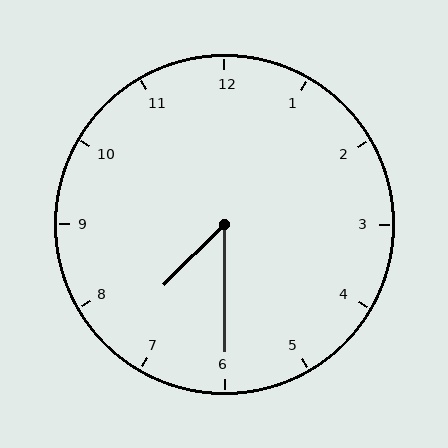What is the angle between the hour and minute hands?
Approximately 45 degrees.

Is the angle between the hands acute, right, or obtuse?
It is acute.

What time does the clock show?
7:30.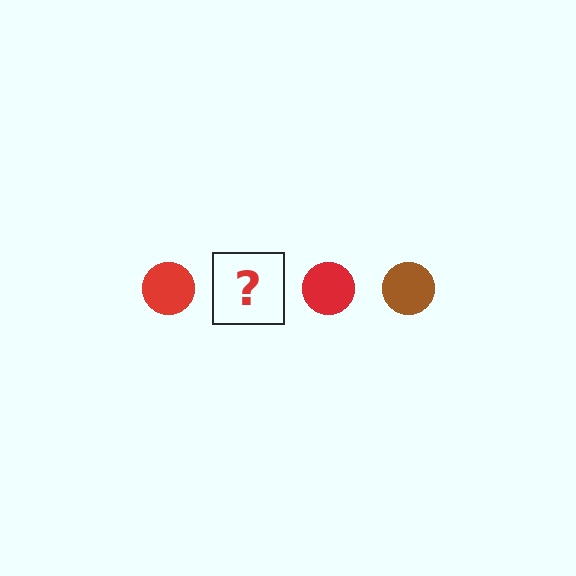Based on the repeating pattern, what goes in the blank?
The blank should be a brown circle.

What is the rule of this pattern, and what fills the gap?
The rule is that the pattern cycles through red, brown circles. The gap should be filled with a brown circle.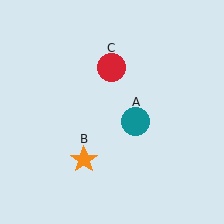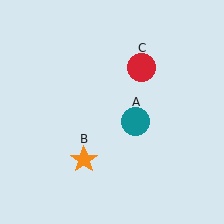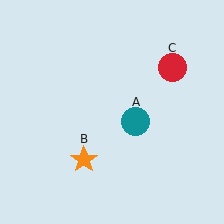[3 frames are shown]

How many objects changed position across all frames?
1 object changed position: red circle (object C).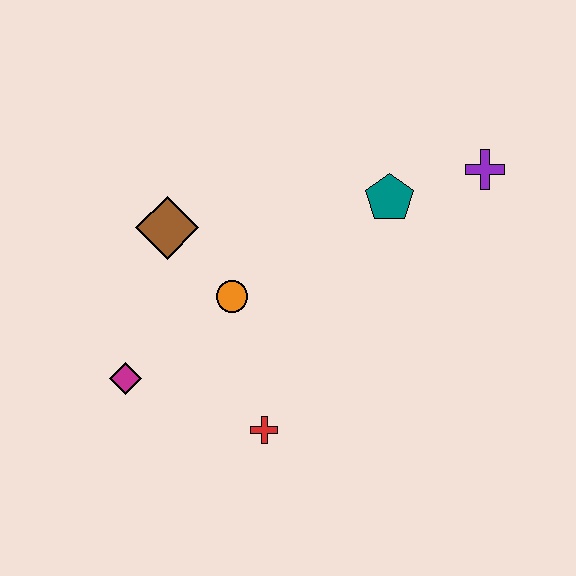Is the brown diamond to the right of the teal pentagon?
No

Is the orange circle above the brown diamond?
No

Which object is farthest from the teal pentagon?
The magenta diamond is farthest from the teal pentagon.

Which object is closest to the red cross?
The orange circle is closest to the red cross.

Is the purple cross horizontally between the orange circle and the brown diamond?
No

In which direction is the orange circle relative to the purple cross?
The orange circle is to the left of the purple cross.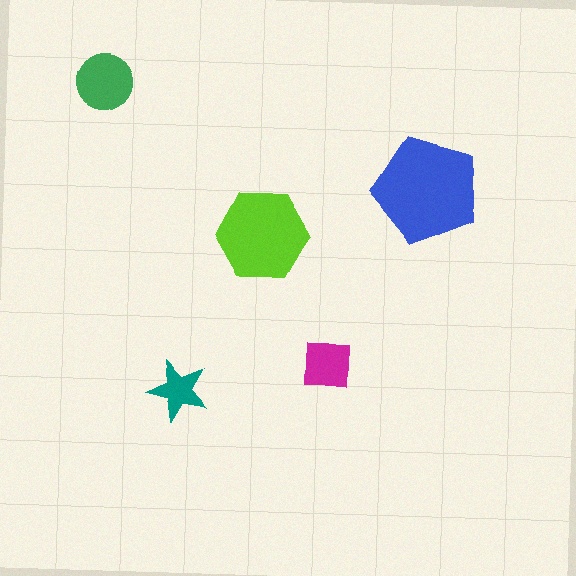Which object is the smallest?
The teal star.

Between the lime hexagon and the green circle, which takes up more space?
The lime hexagon.